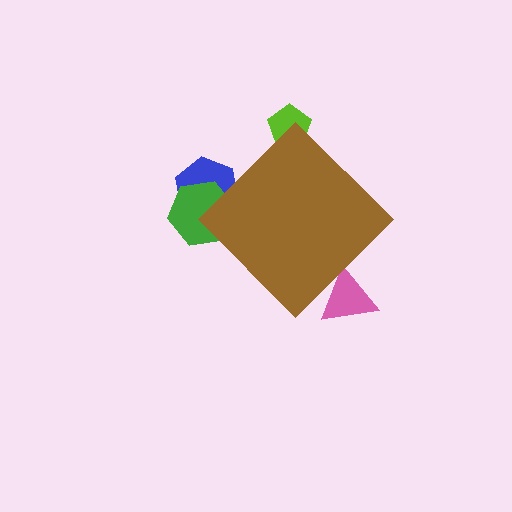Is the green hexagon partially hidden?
Yes, the green hexagon is partially hidden behind the brown diamond.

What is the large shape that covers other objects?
A brown diamond.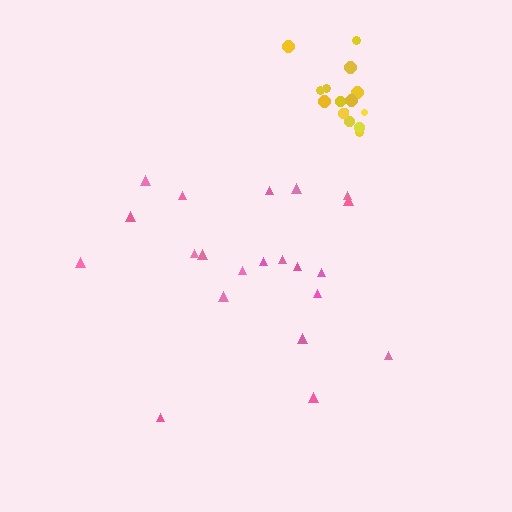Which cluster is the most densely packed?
Yellow.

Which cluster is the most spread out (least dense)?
Pink.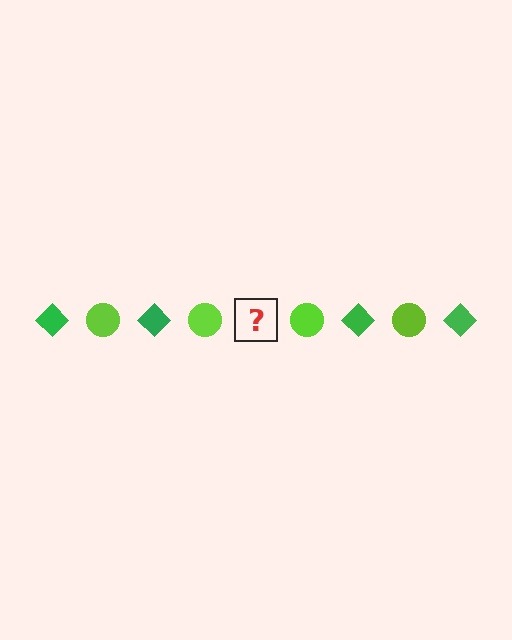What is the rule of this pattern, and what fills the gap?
The rule is that the pattern alternates between green diamond and lime circle. The gap should be filled with a green diamond.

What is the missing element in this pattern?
The missing element is a green diamond.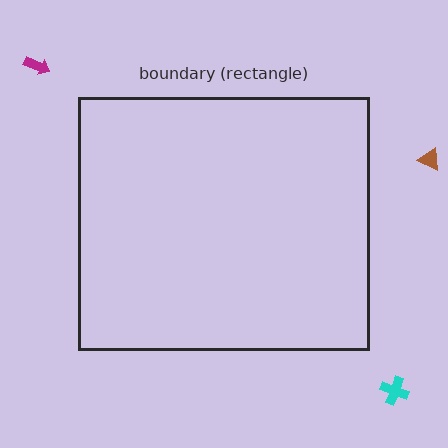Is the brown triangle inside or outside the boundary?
Outside.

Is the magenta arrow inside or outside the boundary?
Outside.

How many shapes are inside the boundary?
0 inside, 3 outside.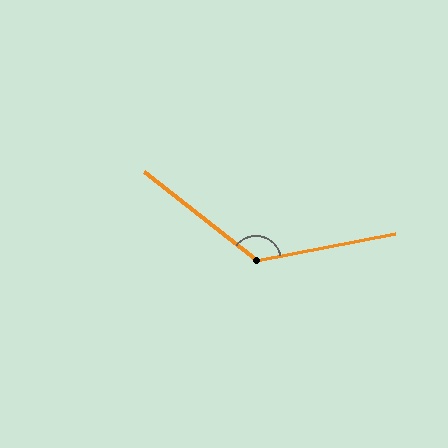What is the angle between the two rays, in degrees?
Approximately 131 degrees.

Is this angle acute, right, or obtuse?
It is obtuse.